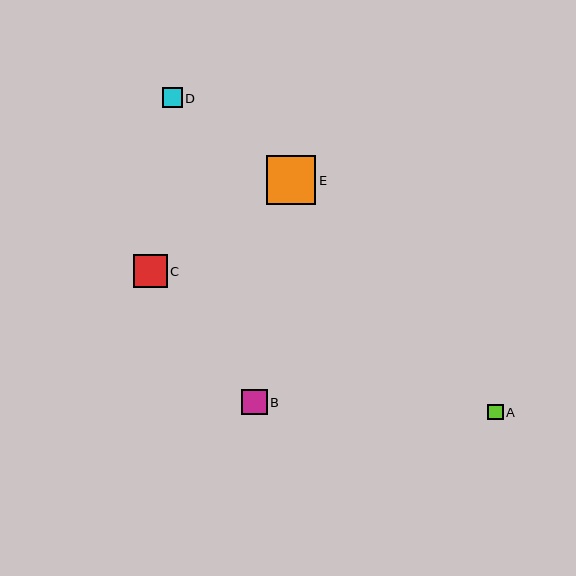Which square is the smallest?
Square A is the smallest with a size of approximately 15 pixels.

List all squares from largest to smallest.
From largest to smallest: E, C, B, D, A.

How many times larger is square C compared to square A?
Square C is approximately 2.2 times the size of square A.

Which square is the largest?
Square E is the largest with a size of approximately 49 pixels.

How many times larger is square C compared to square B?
Square C is approximately 1.3 times the size of square B.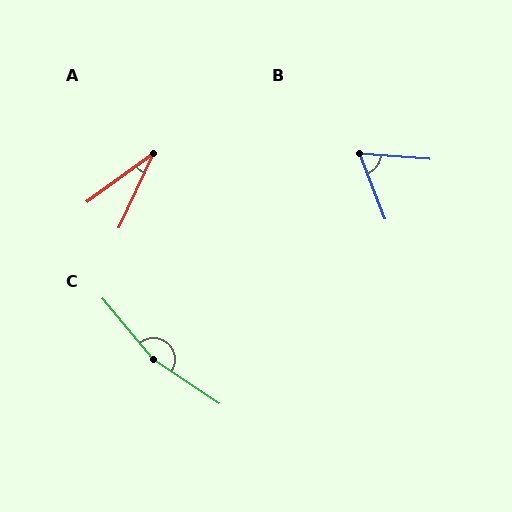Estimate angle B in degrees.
Approximately 65 degrees.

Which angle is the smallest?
A, at approximately 29 degrees.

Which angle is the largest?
C, at approximately 163 degrees.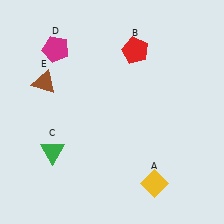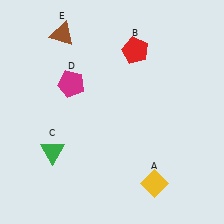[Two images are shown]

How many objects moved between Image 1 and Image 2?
2 objects moved between the two images.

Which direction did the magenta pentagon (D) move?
The magenta pentagon (D) moved down.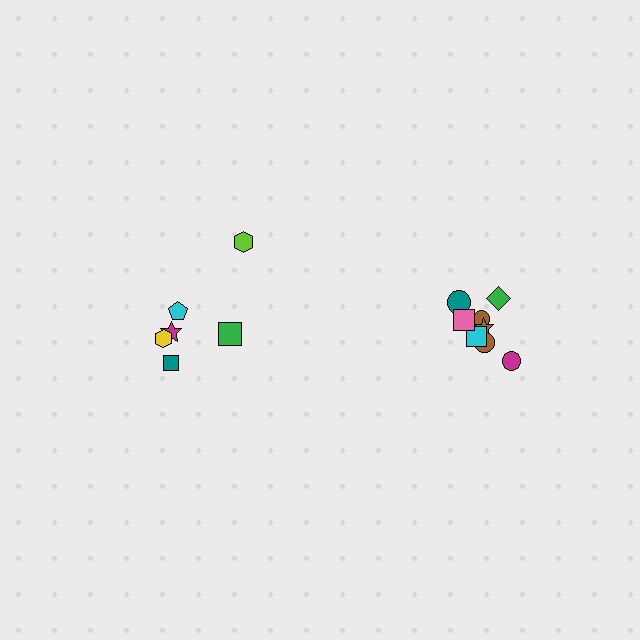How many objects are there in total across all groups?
There are 14 objects.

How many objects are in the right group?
There are 8 objects.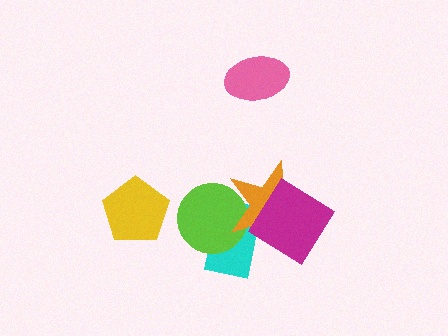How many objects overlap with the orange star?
3 objects overlap with the orange star.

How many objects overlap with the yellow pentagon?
0 objects overlap with the yellow pentagon.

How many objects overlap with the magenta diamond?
1 object overlaps with the magenta diamond.